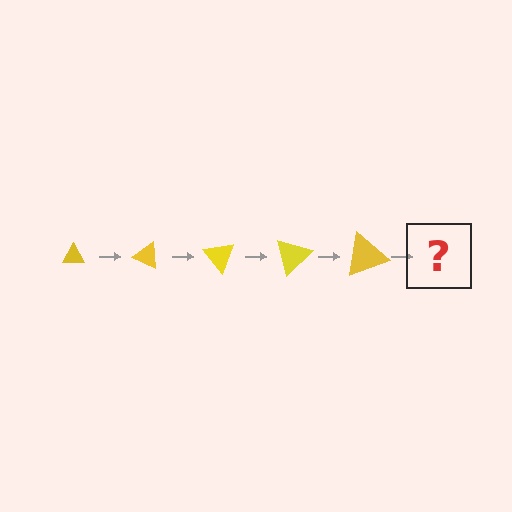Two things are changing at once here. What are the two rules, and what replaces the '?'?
The two rules are that the triangle grows larger each step and it rotates 25 degrees each step. The '?' should be a triangle, larger than the previous one and rotated 125 degrees from the start.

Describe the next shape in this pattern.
It should be a triangle, larger than the previous one and rotated 125 degrees from the start.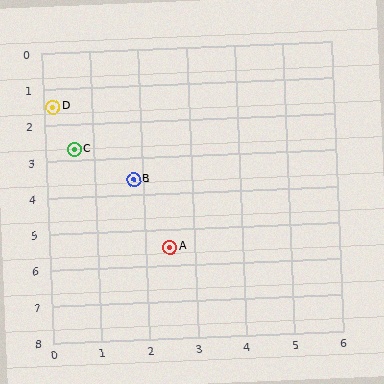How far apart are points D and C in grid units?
Points D and C are about 1.3 grid units apart.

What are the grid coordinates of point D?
Point D is at approximately (0.2, 1.5).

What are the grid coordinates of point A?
Point A is at approximately (2.5, 5.5).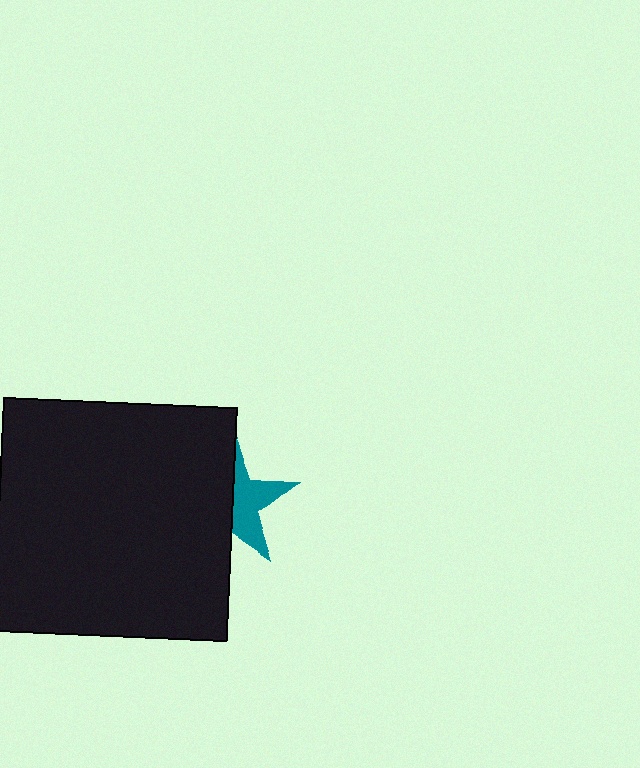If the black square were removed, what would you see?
You would see the complete teal star.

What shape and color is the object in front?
The object in front is a black square.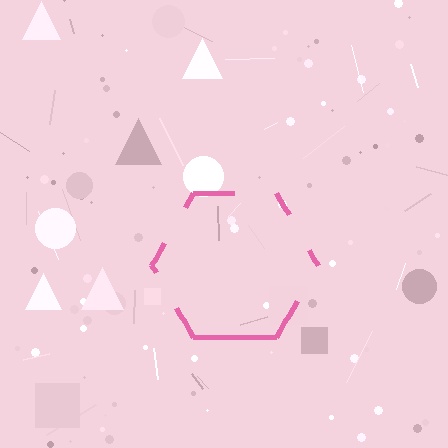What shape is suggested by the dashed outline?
The dashed outline suggests a hexagon.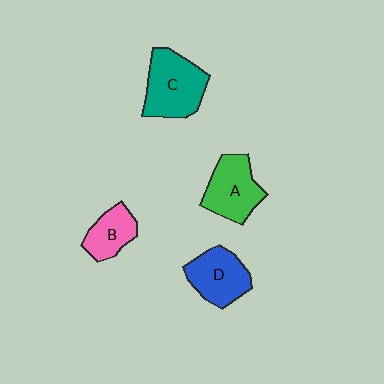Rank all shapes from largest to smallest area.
From largest to smallest: C (teal), A (green), D (blue), B (pink).